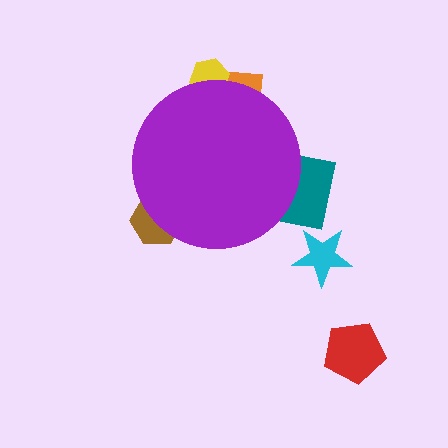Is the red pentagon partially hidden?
No, the red pentagon is fully visible.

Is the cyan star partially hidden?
No, the cyan star is fully visible.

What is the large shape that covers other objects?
A purple circle.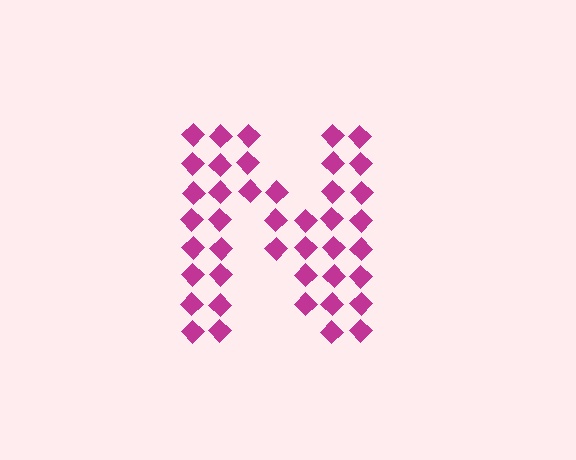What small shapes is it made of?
It is made of small diamonds.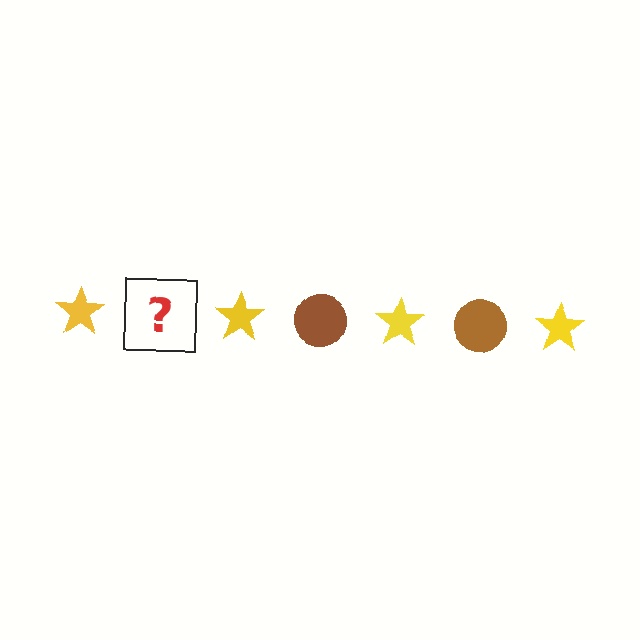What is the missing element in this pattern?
The missing element is a brown circle.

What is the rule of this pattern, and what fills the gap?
The rule is that the pattern alternates between yellow star and brown circle. The gap should be filled with a brown circle.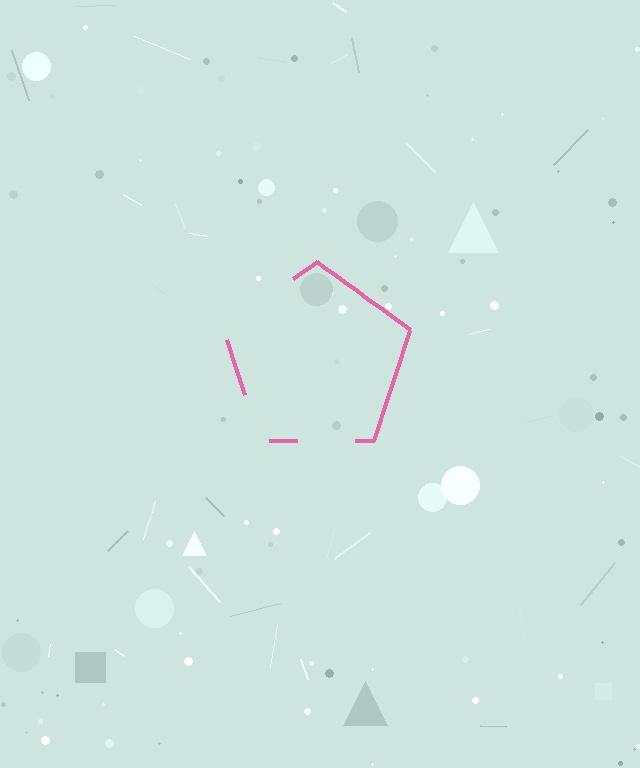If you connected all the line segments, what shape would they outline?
They would outline a pentagon.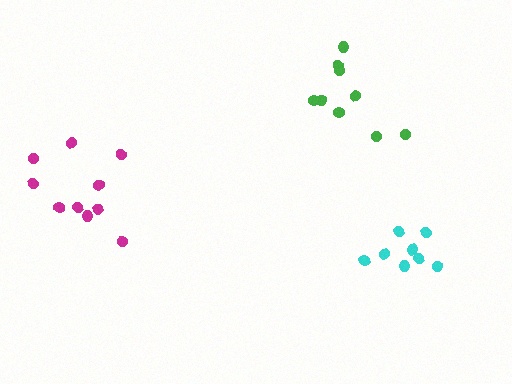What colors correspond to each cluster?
The clusters are colored: green, magenta, cyan.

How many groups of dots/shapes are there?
There are 3 groups.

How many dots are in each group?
Group 1: 9 dots, Group 2: 10 dots, Group 3: 8 dots (27 total).